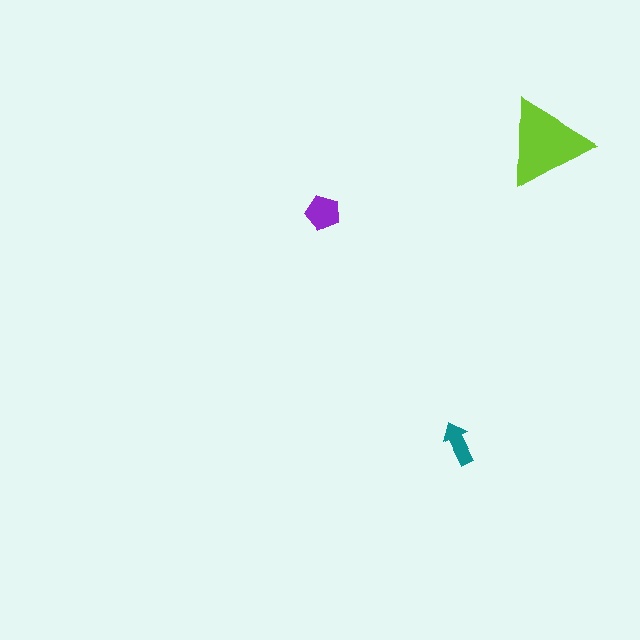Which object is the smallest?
The teal arrow.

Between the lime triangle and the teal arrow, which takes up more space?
The lime triangle.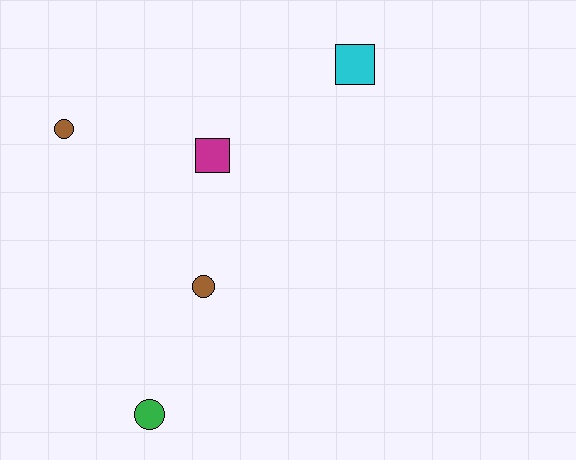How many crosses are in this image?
There are no crosses.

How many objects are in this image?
There are 5 objects.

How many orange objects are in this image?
There are no orange objects.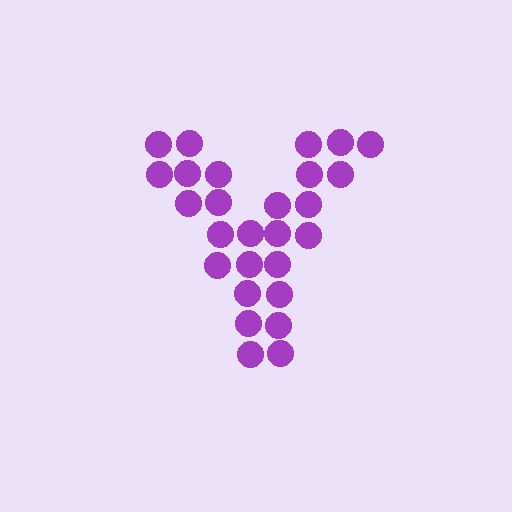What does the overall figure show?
The overall figure shows the letter Y.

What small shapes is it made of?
It is made of small circles.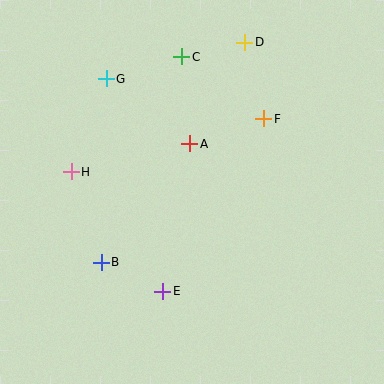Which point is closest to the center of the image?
Point A at (190, 144) is closest to the center.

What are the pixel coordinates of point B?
Point B is at (101, 262).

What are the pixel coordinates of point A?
Point A is at (190, 144).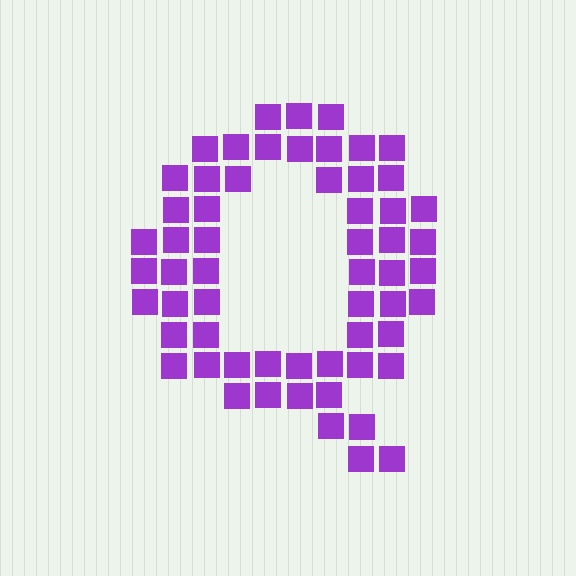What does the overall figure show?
The overall figure shows the letter Q.